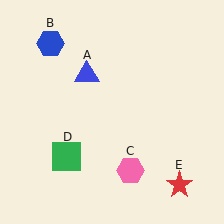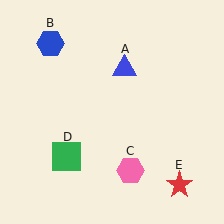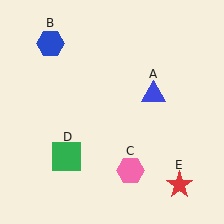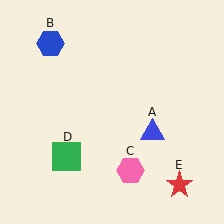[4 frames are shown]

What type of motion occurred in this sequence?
The blue triangle (object A) rotated clockwise around the center of the scene.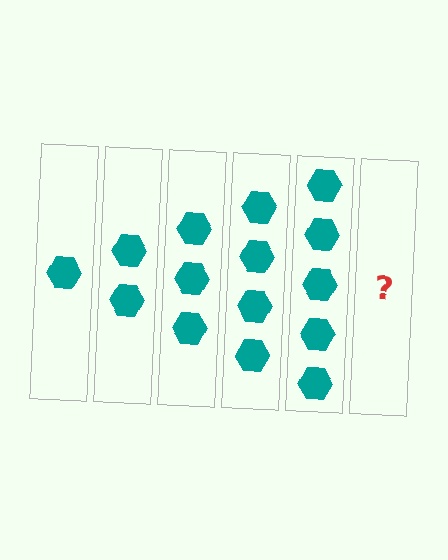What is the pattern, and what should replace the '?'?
The pattern is that each step adds one more hexagon. The '?' should be 6 hexagons.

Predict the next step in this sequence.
The next step is 6 hexagons.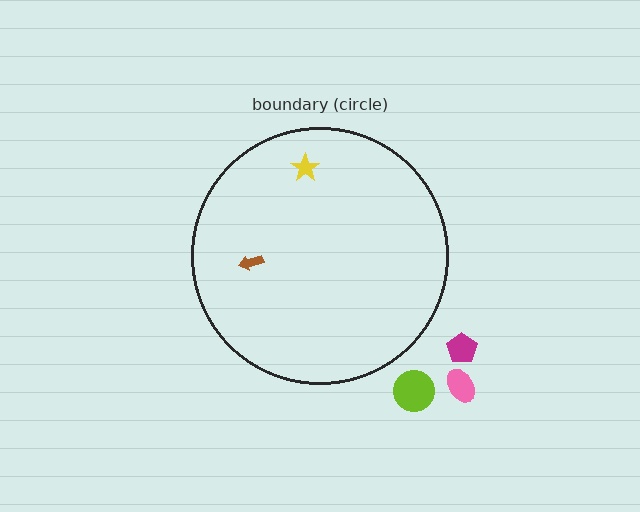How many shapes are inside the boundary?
2 inside, 3 outside.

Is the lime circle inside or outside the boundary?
Outside.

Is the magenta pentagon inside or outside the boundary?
Outside.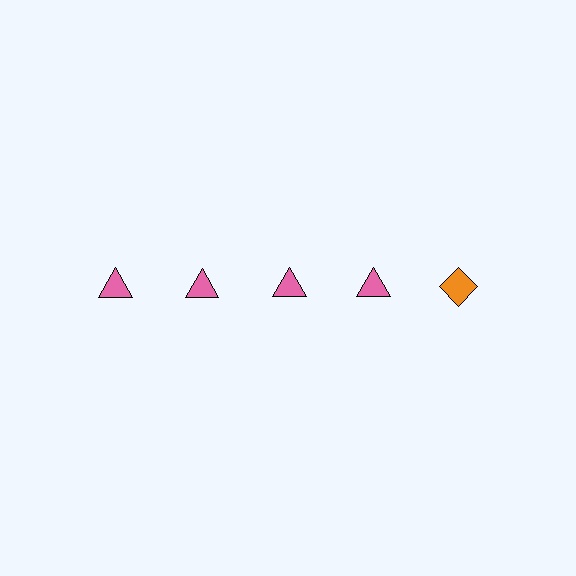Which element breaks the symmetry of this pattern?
The orange diamond in the top row, rightmost column breaks the symmetry. All other shapes are pink triangles.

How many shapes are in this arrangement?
There are 5 shapes arranged in a grid pattern.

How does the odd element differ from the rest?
It differs in both color (orange instead of pink) and shape (diamond instead of triangle).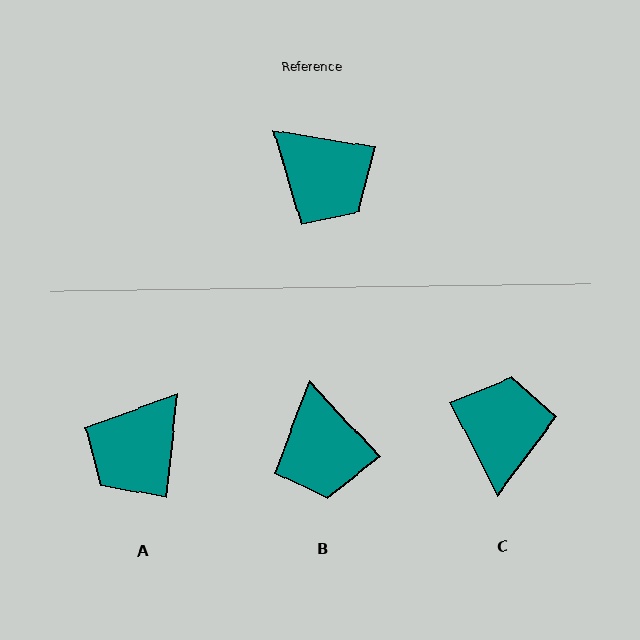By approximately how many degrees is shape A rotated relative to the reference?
Approximately 87 degrees clockwise.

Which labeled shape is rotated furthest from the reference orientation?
C, about 126 degrees away.